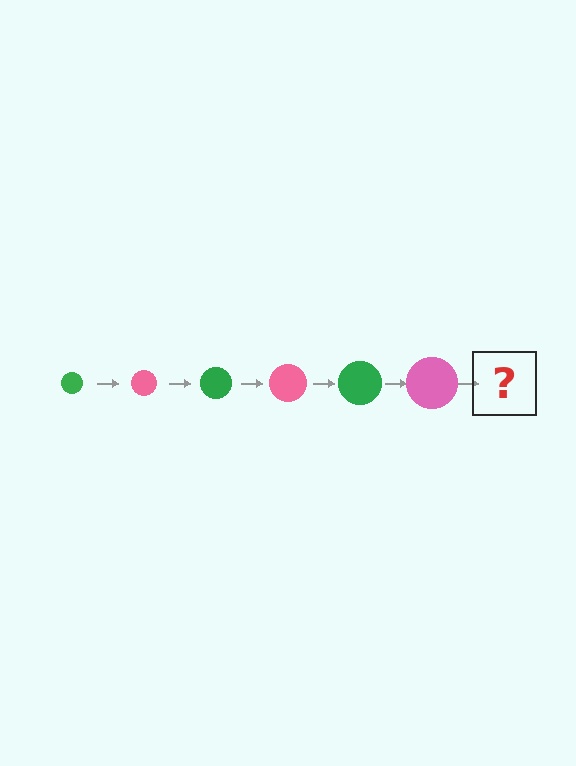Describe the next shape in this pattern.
It should be a green circle, larger than the previous one.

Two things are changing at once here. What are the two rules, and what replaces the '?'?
The two rules are that the circle grows larger each step and the color cycles through green and pink. The '?' should be a green circle, larger than the previous one.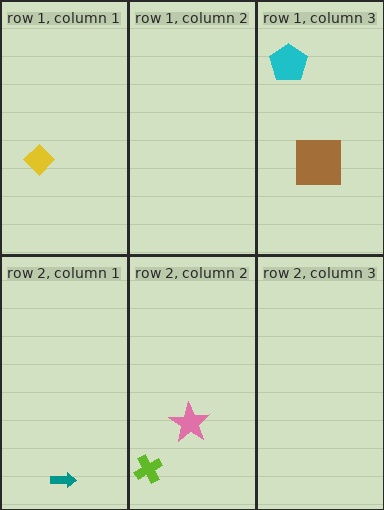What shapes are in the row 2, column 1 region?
The teal arrow.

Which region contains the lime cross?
The row 2, column 2 region.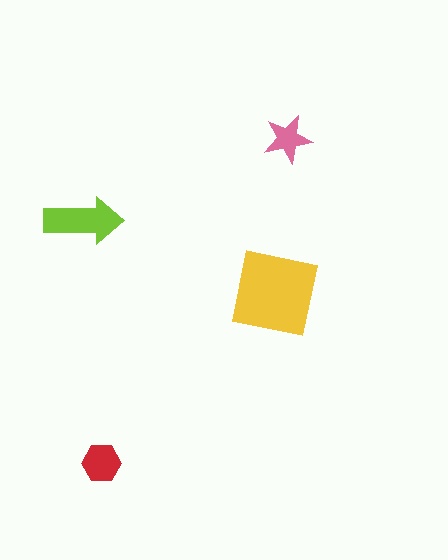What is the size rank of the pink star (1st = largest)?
4th.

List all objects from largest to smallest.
The yellow square, the lime arrow, the red hexagon, the pink star.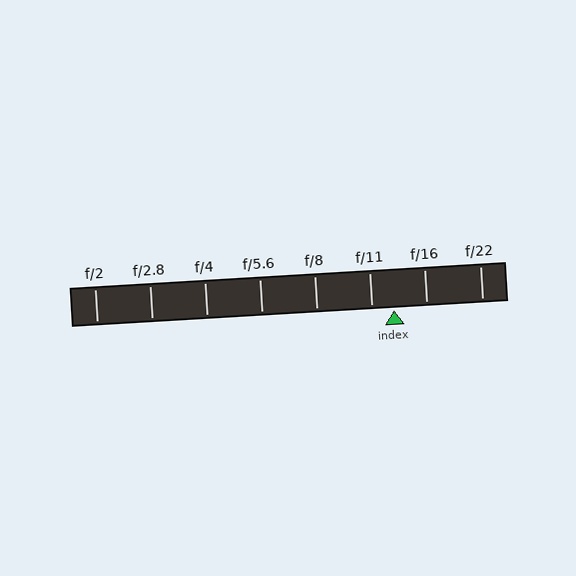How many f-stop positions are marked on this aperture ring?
There are 8 f-stop positions marked.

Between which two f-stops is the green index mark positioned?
The index mark is between f/11 and f/16.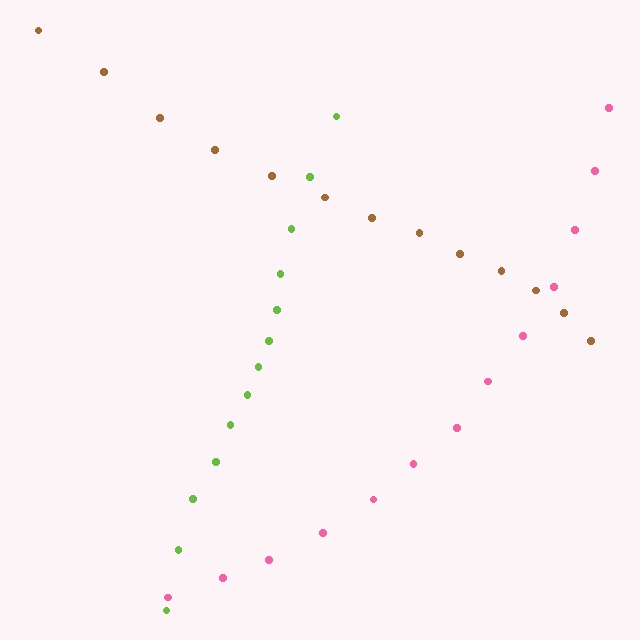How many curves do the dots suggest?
There are 3 distinct paths.